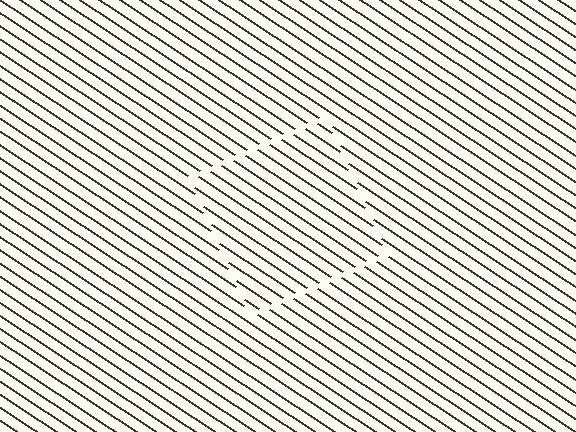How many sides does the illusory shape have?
4 sides — the line-ends trace a square.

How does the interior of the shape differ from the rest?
The interior of the shape contains the same grating, shifted by half a period — the contour is defined by the phase discontinuity where line-ends from the inner and outer gratings abut.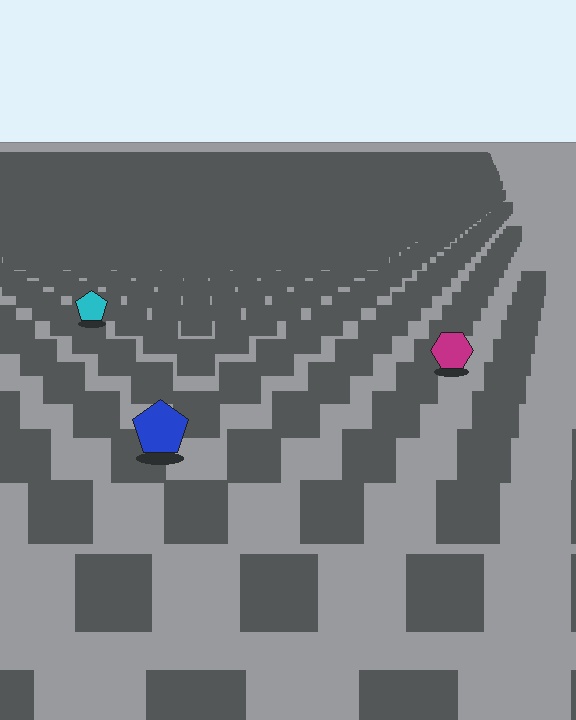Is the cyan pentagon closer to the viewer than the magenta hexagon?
No. The magenta hexagon is closer — you can tell from the texture gradient: the ground texture is coarser near it.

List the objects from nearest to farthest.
From nearest to farthest: the blue pentagon, the magenta hexagon, the cyan pentagon.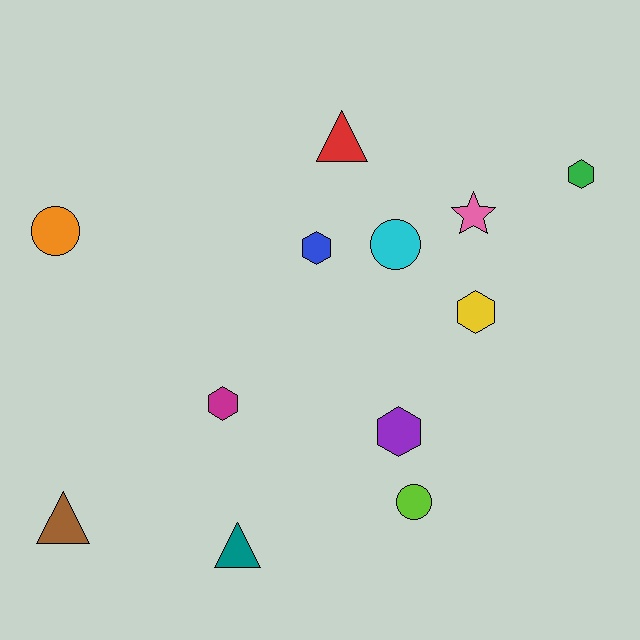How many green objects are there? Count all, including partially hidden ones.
There is 1 green object.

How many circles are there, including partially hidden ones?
There are 3 circles.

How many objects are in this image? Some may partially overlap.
There are 12 objects.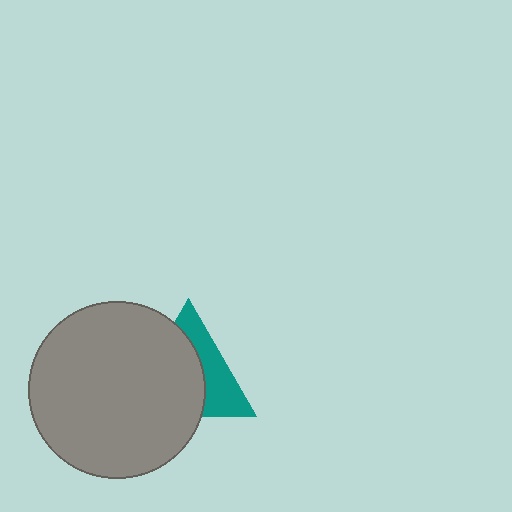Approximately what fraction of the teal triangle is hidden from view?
Roughly 60% of the teal triangle is hidden behind the gray circle.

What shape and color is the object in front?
The object in front is a gray circle.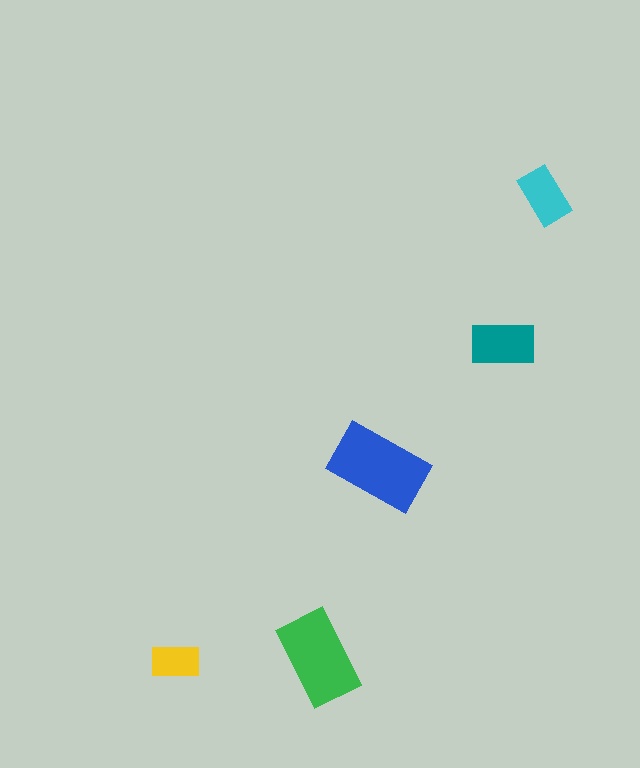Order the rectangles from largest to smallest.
the blue one, the green one, the teal one, the cyan one, the yellow one.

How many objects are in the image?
There are 5 objects in the image.